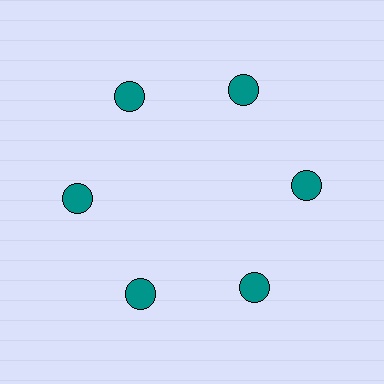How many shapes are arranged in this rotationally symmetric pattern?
There are 6 shapes, arranged in 6 groups of 1.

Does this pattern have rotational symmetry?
Yes, this pattern has 6-fold rotational symmetry. It looks the same after rotating 60 degrees around the center.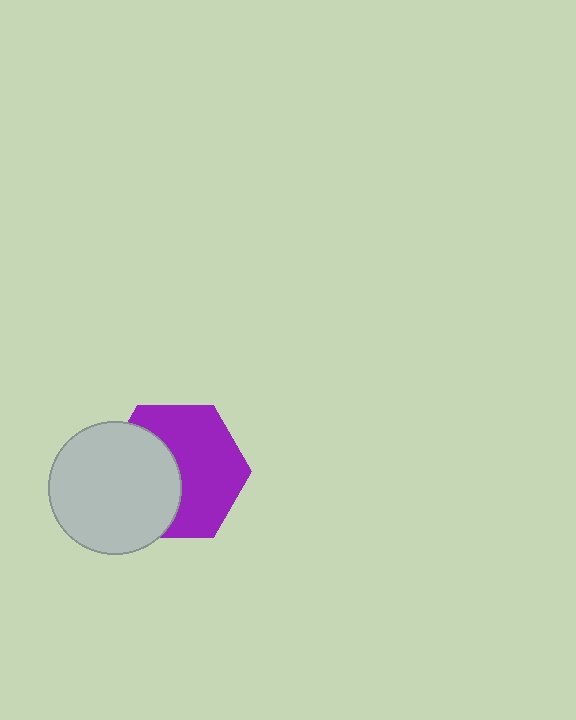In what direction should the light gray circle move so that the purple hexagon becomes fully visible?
The light gray circle should move left. That is the shortest direction to clear the overlap and leave the purple hexagon fully visible.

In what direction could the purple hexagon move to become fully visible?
The purple hexagon could move right. That would shift it out from behind the light gray circle entirely.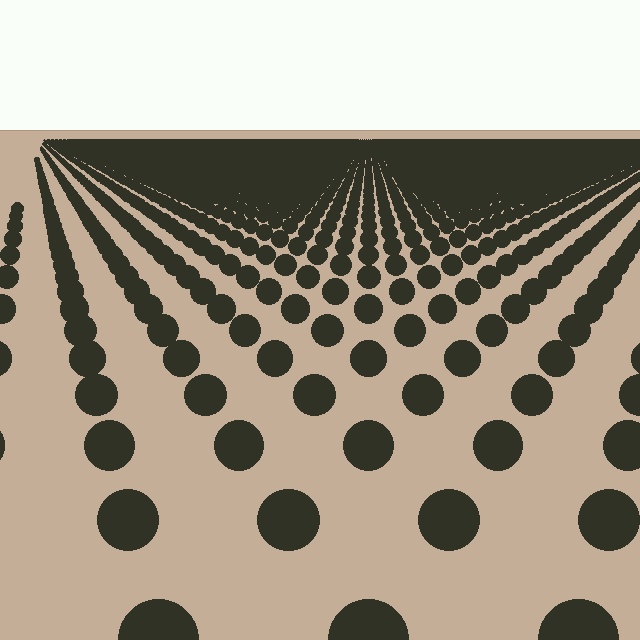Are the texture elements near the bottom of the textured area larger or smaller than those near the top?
Larger. Near the bottom, elements are closer to the viewer and appear at a bigger on-screen size.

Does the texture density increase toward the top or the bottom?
Density increases toward the top.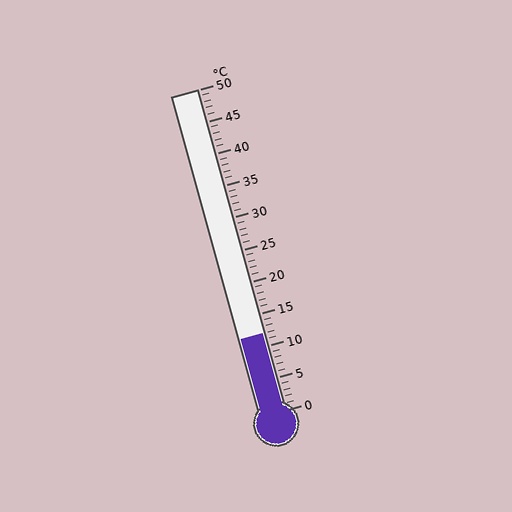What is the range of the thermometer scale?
The thermometer scale ranges from 0°C to 50°C.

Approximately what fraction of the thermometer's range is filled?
The thermometer is filled to approximately 25% of its range.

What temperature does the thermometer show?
The thermometer shows approximately 12°C.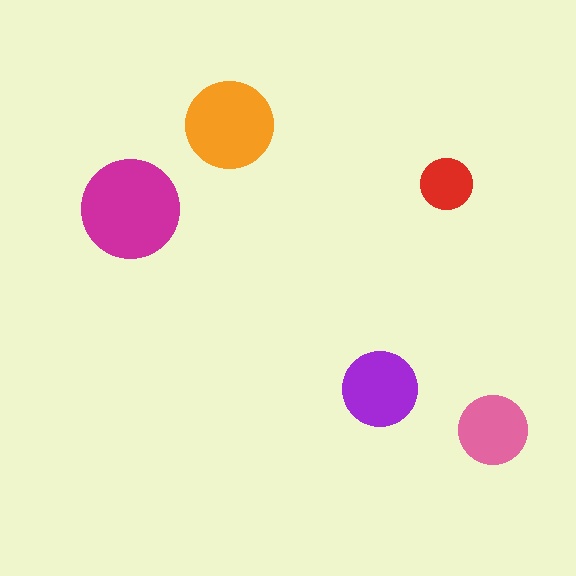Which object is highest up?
The orange circle is topmost.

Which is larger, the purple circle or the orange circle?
The orange one.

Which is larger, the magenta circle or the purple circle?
The magenta one.